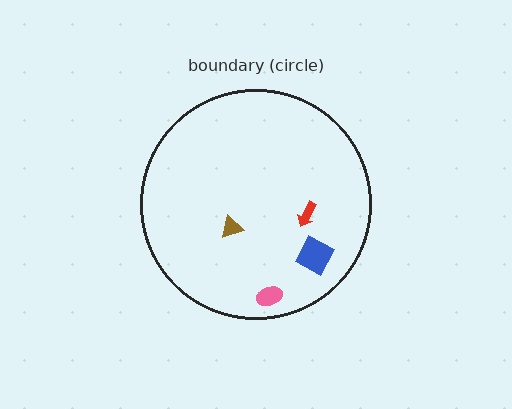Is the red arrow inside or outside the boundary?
Inside.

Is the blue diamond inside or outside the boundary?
Inside.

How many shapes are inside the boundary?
4 inside, 0 outside.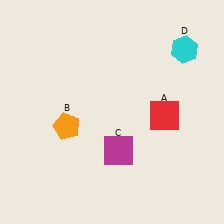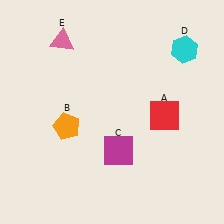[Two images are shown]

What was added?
A pink triangle (E) was added in Image 2.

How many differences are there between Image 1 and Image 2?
There is 1 difference between the two images.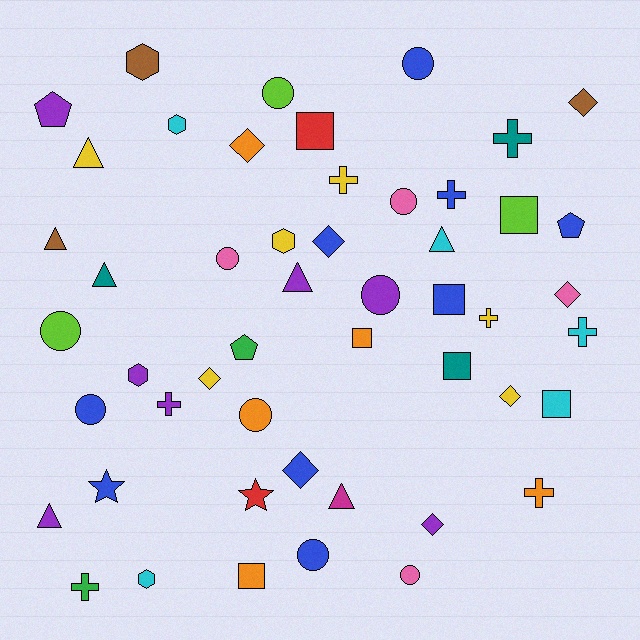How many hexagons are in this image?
There are 5 hexagons.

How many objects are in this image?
There are 50 objects.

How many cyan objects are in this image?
There are 5 cyan objects.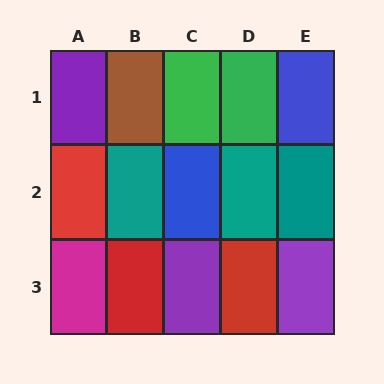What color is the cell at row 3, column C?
Purple.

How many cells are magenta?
1 cell is magenta.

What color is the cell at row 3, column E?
Purple.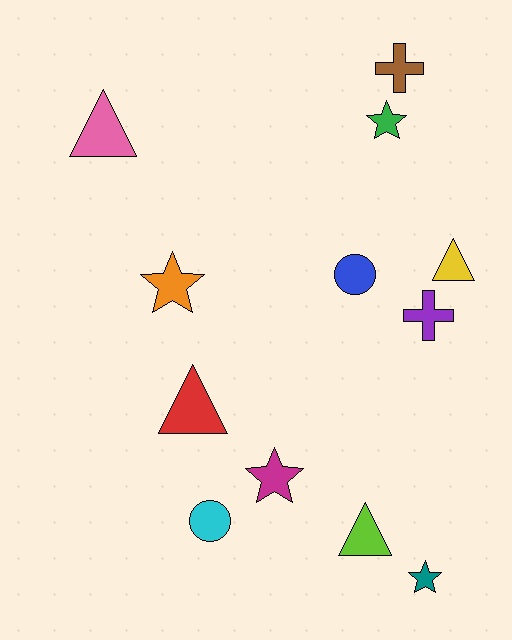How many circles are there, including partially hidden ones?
There are 2 circles.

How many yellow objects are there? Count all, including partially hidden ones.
There is 1 yellow object.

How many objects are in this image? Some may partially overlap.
There are 12 objects.